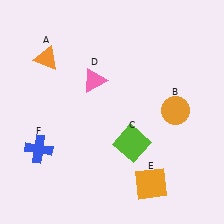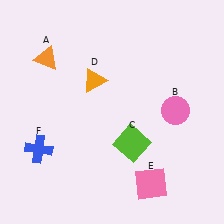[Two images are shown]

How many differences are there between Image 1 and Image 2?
There are 3 differences between the two images.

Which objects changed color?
B changed from orange to pink. D changed from pink to orange. E changed from orange to pink.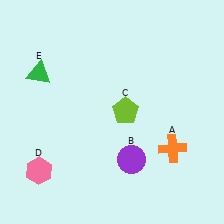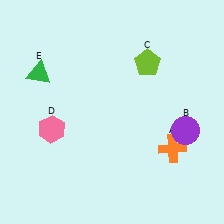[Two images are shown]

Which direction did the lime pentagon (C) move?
The lime pentagon (C) moved up.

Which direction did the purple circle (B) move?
The purple circle (B) moved right.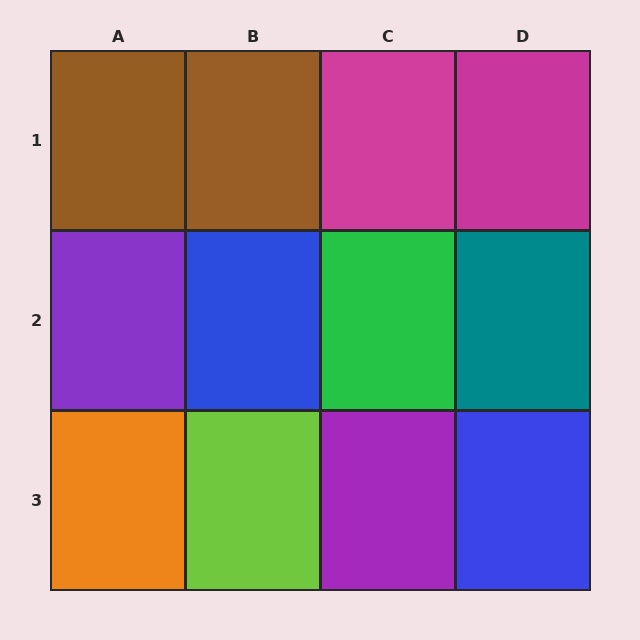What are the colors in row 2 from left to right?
Purple, blue, green, teal.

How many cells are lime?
1 cell is lime.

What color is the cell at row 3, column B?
Lime.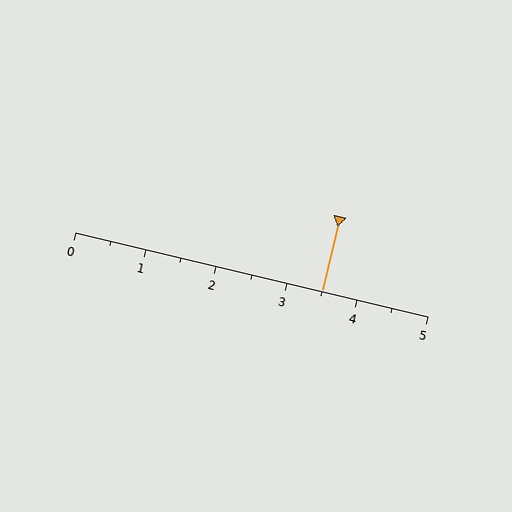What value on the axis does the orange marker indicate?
The marker indicates approximately 3.5.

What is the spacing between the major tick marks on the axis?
The major ticks are spaced 1 apart.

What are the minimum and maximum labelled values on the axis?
The axis runs from 0 to 5.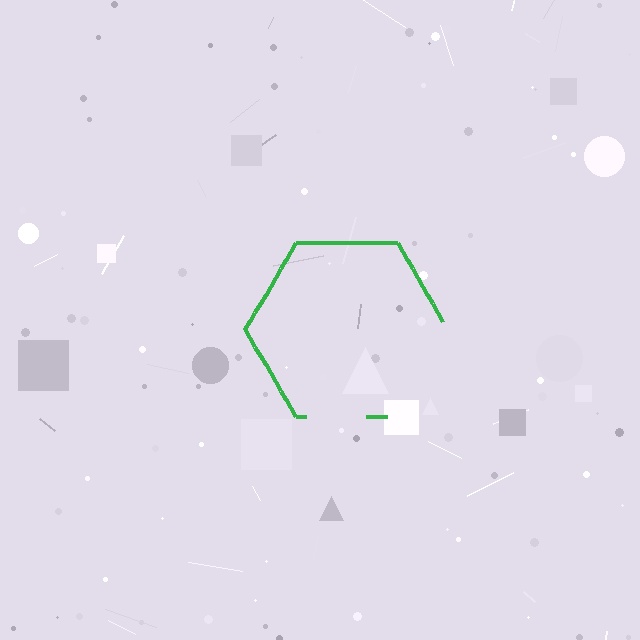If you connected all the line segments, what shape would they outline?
They would outline a hexagon.